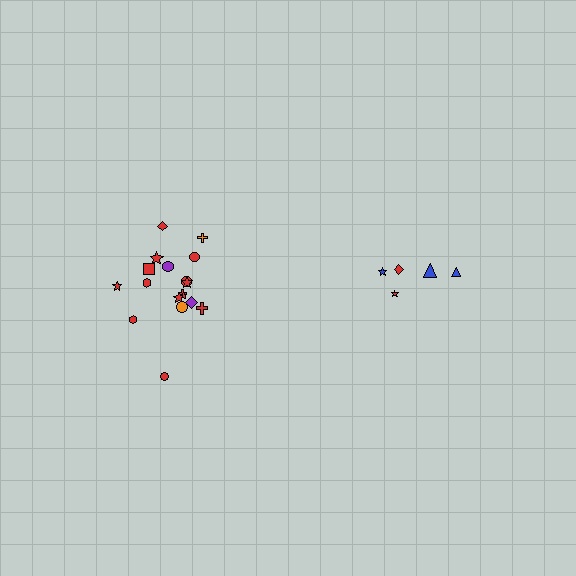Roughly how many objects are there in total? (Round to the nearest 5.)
Roughly 25 objects in total.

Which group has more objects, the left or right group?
The left group.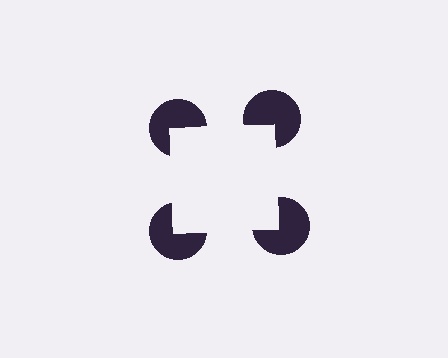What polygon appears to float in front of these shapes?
An illusory square — its edges are inferred from the aligned wedge cuts in the pac-man discs, not physically drawn.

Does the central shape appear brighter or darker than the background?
It typically appears slightly brighter than the background, even though no actual brightness change is drawn.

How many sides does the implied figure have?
4 sides.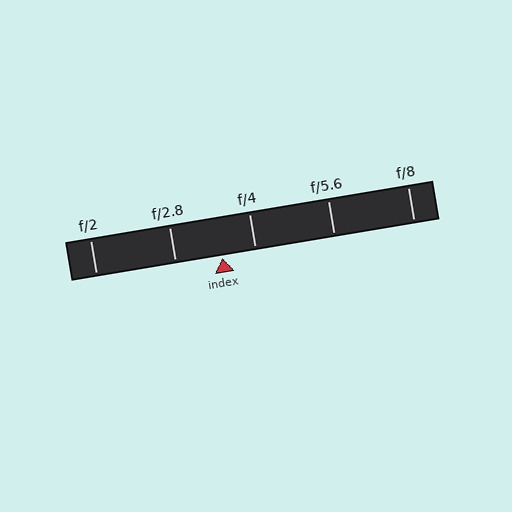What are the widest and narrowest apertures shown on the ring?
The widest aperture shown is f/2 and the narrowest is f/8.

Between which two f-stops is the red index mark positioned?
The index mark is between f/2.8 and f/4.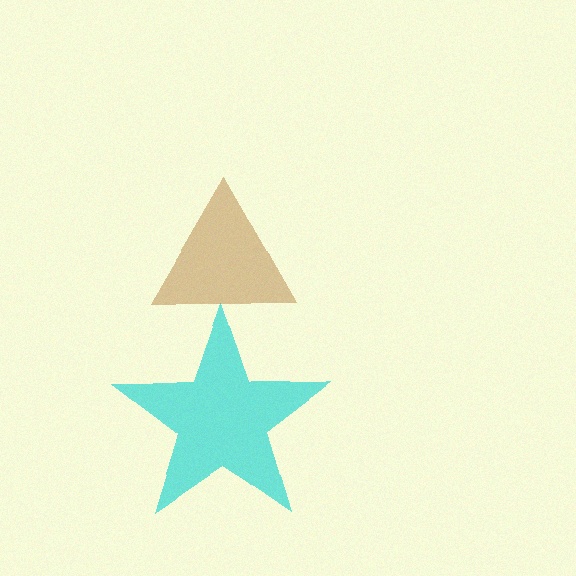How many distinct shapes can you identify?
There are 2 distinct shapes: a cyan star, a brown triangle.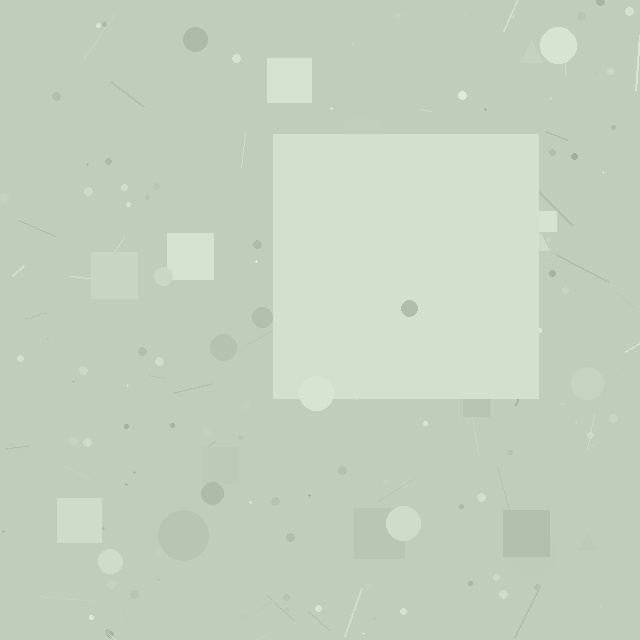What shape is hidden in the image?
A square is hidden in the image.